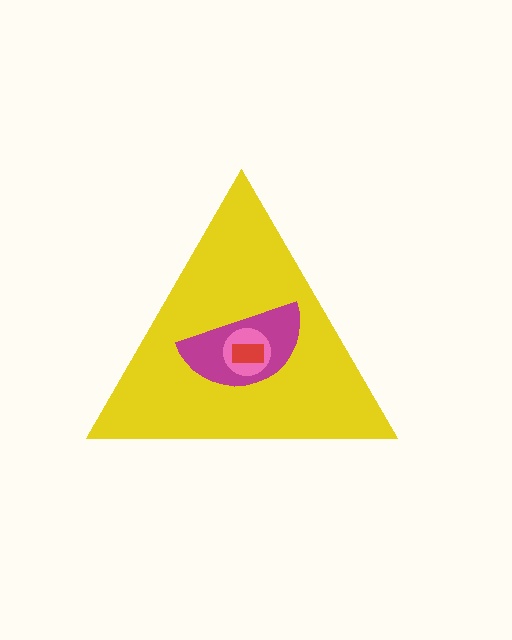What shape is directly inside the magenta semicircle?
The pink circle.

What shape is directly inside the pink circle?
The red rectangle.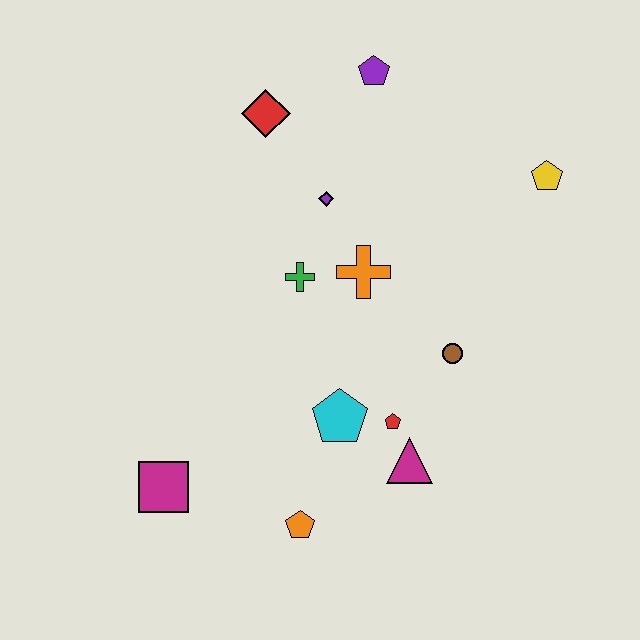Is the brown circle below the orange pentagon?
No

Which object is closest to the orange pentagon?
The cyan pentagon is closest to the orange pentagon.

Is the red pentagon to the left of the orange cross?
No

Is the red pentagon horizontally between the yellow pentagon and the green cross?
Yes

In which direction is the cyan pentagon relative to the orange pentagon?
The cyan pentagon is above the orange pentagon.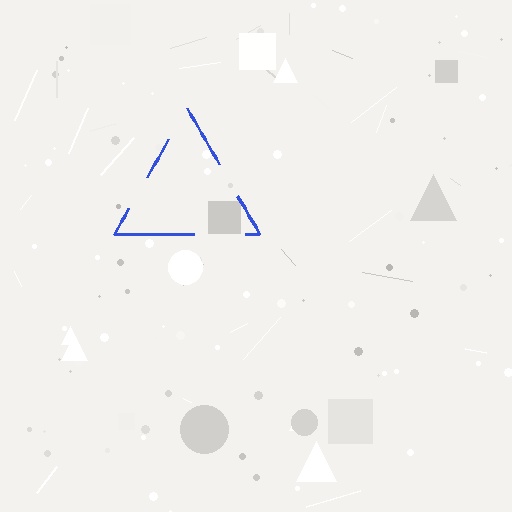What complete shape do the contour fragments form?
The contour fragments form a triangle.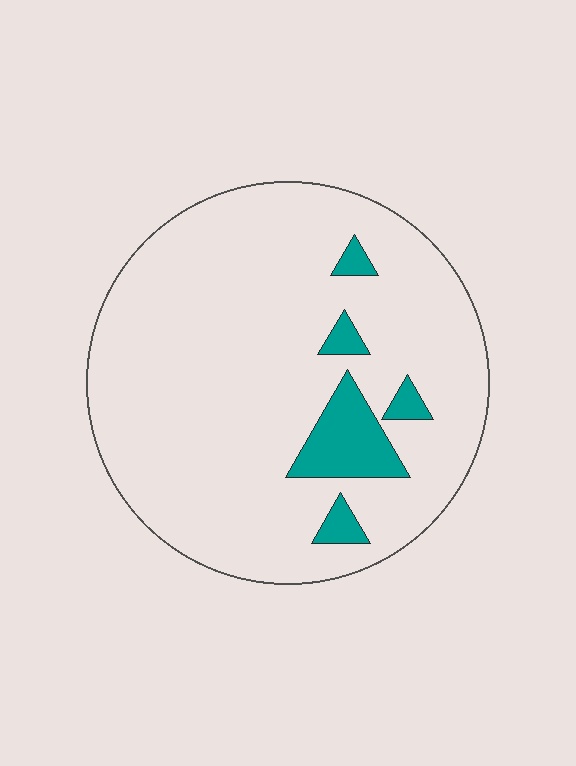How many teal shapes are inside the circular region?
5.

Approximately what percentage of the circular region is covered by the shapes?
Approximately 10%.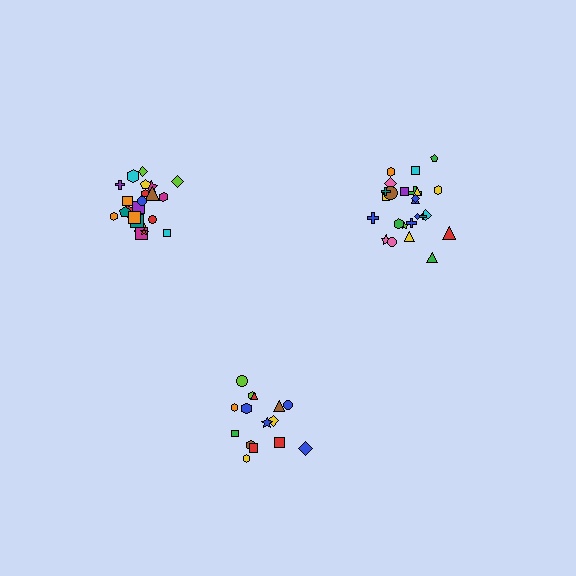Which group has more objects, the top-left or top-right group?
The top-right group.